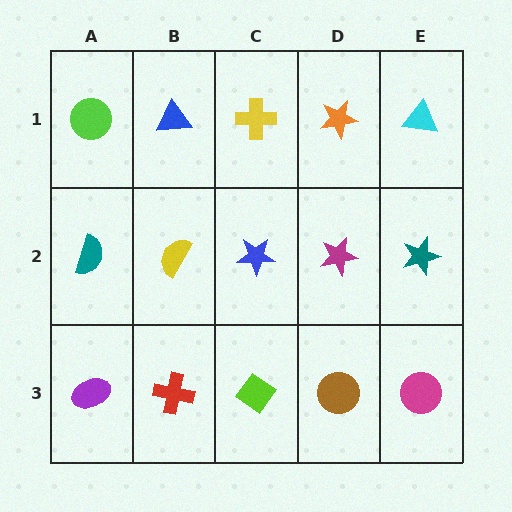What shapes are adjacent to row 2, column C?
A yellow cross (row 1, column C), a lime diamond (row 3, column C), a yellow semicircle (row 2, column B), a magenta star (row 2, column D).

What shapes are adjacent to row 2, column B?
A blue triangle (row 1, column B), a red cross (row 3, column B), a teal semicircle (row 2, column A), a blue star (row 2, column C).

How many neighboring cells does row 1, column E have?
2.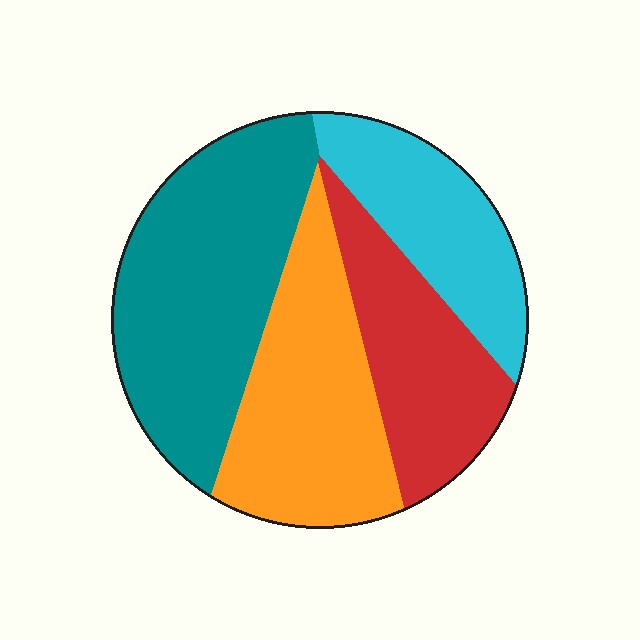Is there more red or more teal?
Teal.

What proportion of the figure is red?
Red takes up about one fifth (1/5) of the figure.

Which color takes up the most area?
Teal, at roughly 35%.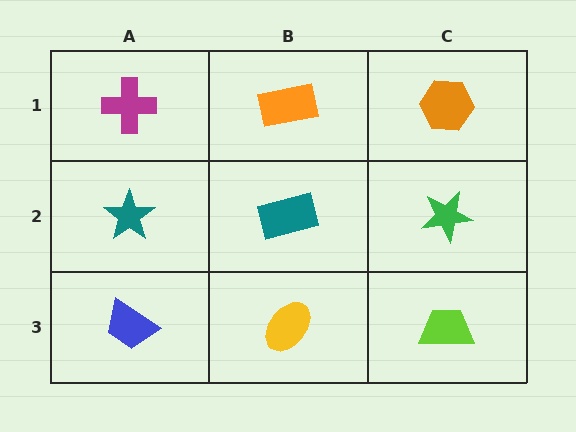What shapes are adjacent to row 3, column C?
A green star (row 2, column C), a yellow ellipse (row 3, column B).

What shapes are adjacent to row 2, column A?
A magenta cross (row 1, column A), a blue trapezoid (row 3, column A), a teal rectangle (row 2, column B).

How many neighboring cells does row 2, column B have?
4.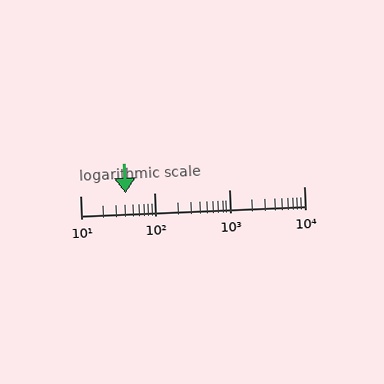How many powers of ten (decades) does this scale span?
The scale spans 3 decades, from 10 to 10000.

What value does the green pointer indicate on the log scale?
The pointer indicates approximately 41.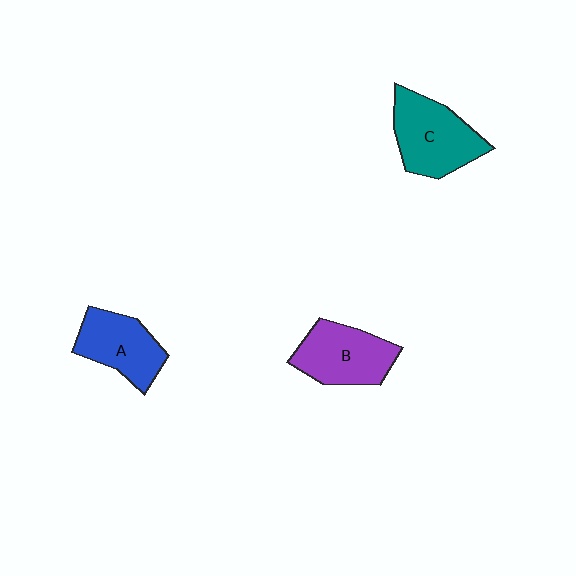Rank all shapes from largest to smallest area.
From largest to smallest: C (teal), B (purple), A (blue).